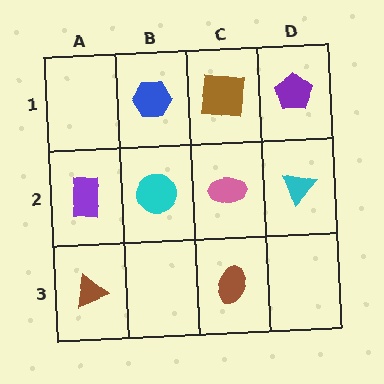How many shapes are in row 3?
2 shapes.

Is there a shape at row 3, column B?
No, that cell is empty.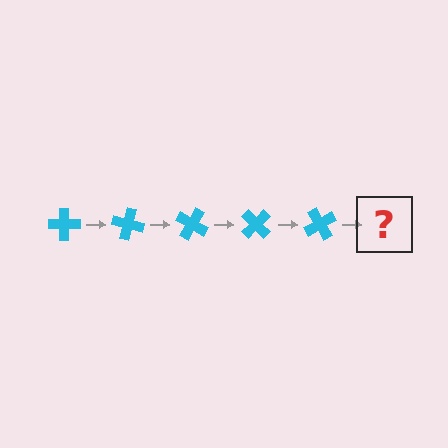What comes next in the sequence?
The next element should be a cyan cross rotated 75 degrees.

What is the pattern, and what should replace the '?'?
The pattern is that the cross rotates 15 degrees each step. The '?' should be a cyan cross rotated 75 degrees.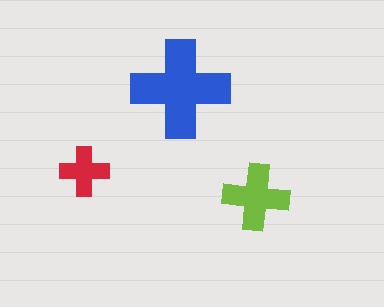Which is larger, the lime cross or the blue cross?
The blue one.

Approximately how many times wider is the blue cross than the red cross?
About 2 times wider.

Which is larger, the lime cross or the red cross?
The lime one.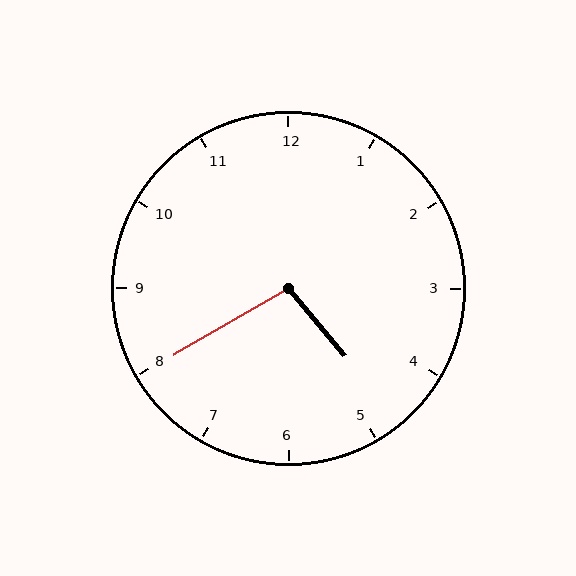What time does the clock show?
4:40.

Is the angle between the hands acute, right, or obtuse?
It is obtuse.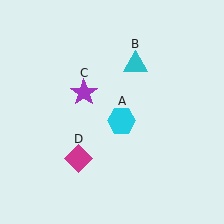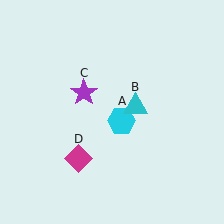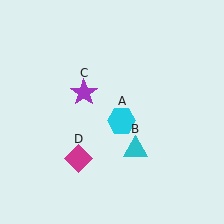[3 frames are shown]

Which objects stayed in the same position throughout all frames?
Cyan hexagon (object A) and purple star (object C) and magenta diamond (object D) remained stationary.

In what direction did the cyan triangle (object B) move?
The cyan triangle (object B) moved down.